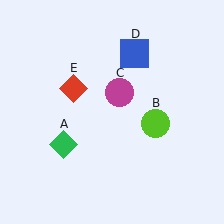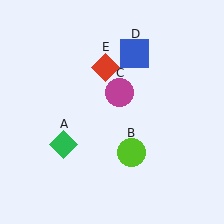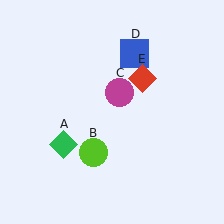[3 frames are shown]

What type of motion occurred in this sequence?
The lime circle (object B), red diamond (object E) rotated clockwise around the center of the scene.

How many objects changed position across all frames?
2 objects changed position: lime circle (object B), red diamond (object E).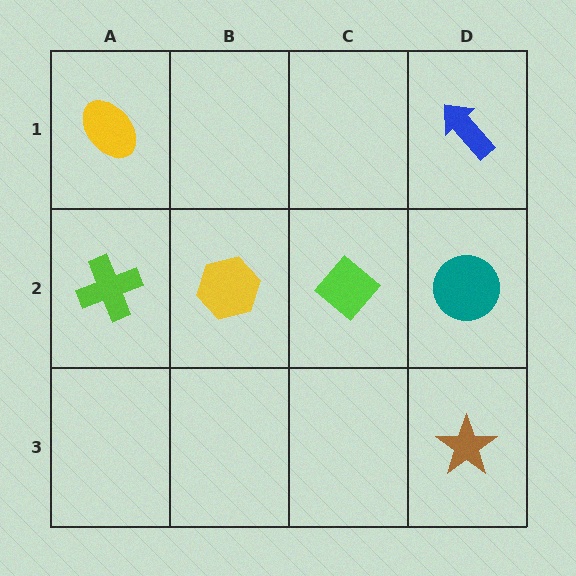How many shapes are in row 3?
1 shape.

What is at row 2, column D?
A teal circle.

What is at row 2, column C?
A lime diamond.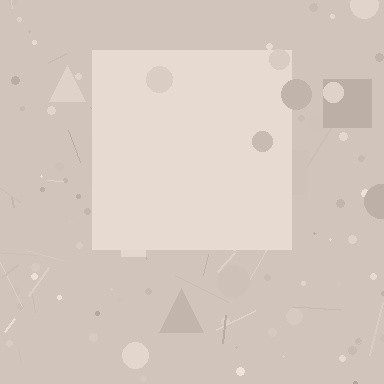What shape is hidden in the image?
A square is hidden in the image.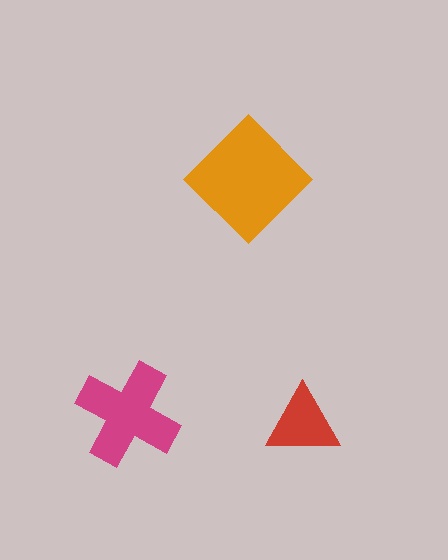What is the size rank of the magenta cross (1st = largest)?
2nd.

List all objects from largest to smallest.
The orange diamond, the magenta cross, the red triangle.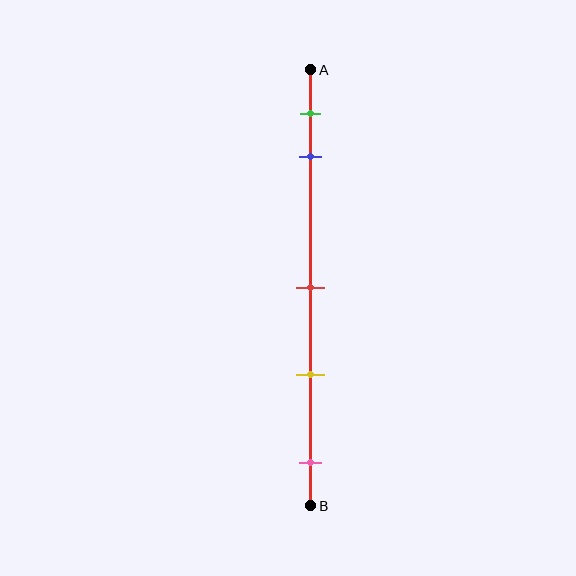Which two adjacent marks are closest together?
The green and blue marks are the closest adjacent pair.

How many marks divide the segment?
There are 5 marks dividing the segment.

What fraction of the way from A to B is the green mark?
The green mark is approximately 10% (0.1) of the way from A to B.